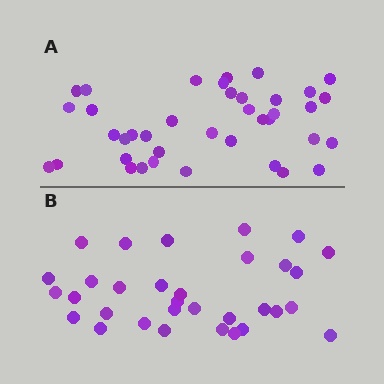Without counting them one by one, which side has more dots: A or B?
Region A (the top region) has more dots.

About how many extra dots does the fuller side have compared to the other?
Region A has roughly 8 or so more dots than region B.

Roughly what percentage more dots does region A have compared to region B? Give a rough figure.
About 20% more.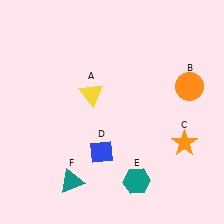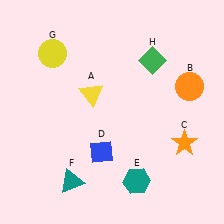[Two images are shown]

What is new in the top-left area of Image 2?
A yellow circle (G) was added in the top-left area of Image 2.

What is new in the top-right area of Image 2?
A green diamond (H) was added in the top-right area of Image 2.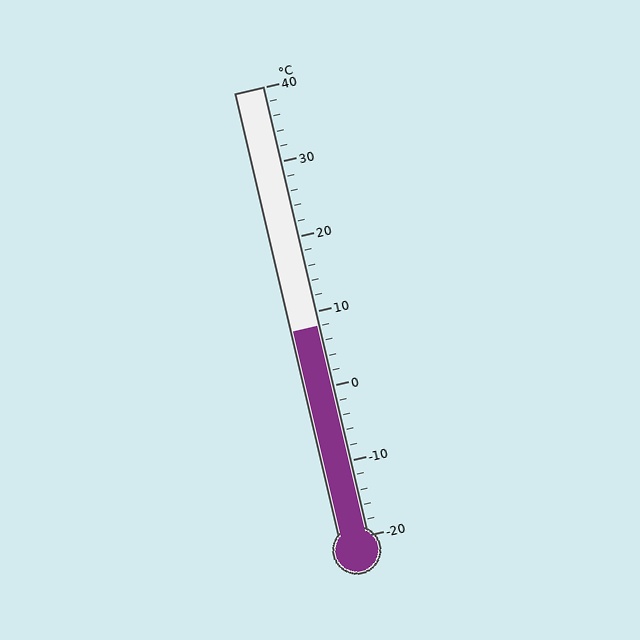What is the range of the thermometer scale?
The thermometer scale ranges from -20°C to 40°C.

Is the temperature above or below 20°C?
The temperature is below 20°C.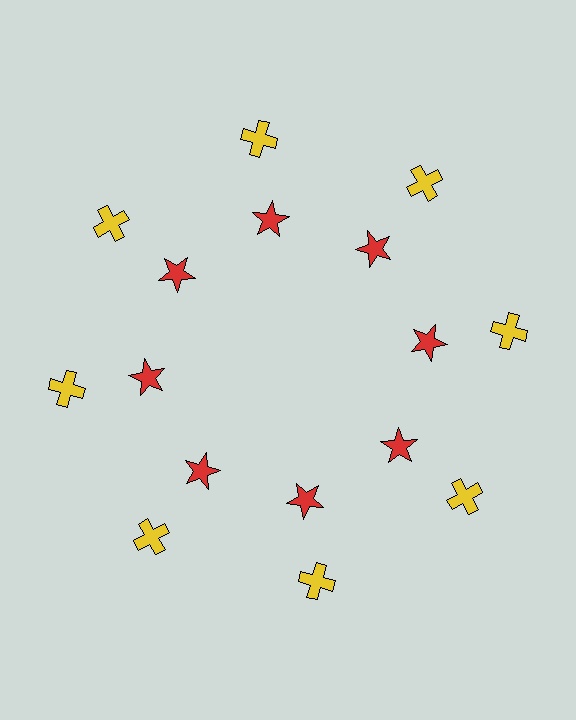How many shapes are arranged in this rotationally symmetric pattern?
There are 16 shapes, arranged in 8 groups of 2.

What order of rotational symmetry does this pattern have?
This pattern has 8-fold rotational symmetry.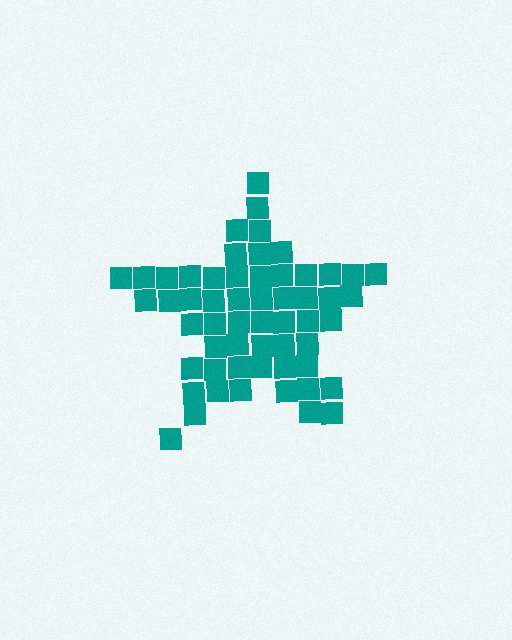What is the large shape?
The large shape is a star.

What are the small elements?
The small elements are squares.